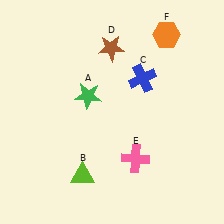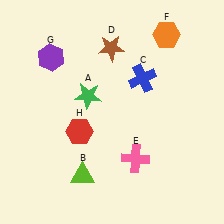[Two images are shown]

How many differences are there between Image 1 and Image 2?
There are 2 differences between the two images.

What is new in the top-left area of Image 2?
A purple hexagon (G) was added in the top-left area of Image 2.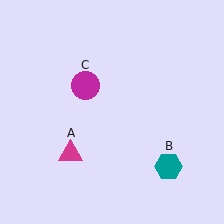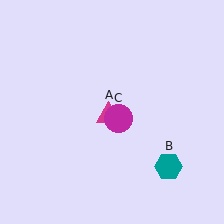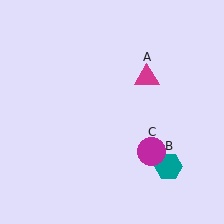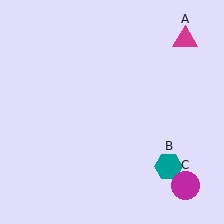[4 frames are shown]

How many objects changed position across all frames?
2 objects changed position: magenta triangle (object A), magenta circle (object C).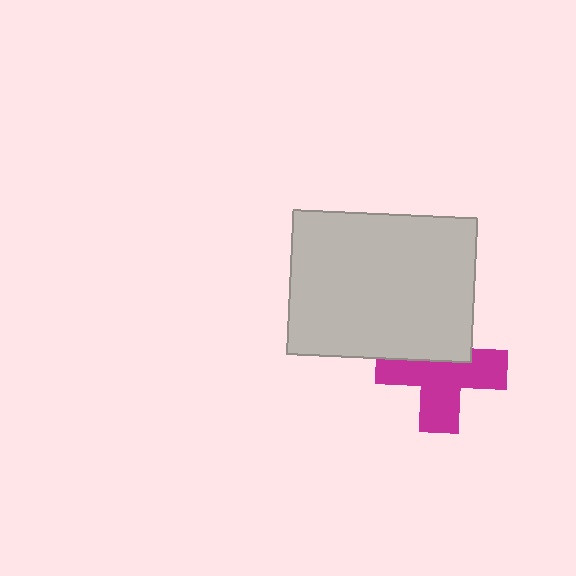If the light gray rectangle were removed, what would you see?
You would see the complete magenta cross.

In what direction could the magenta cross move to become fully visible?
The magenta cross could move down. That would shift it out from behind the light gray rectangle entirely.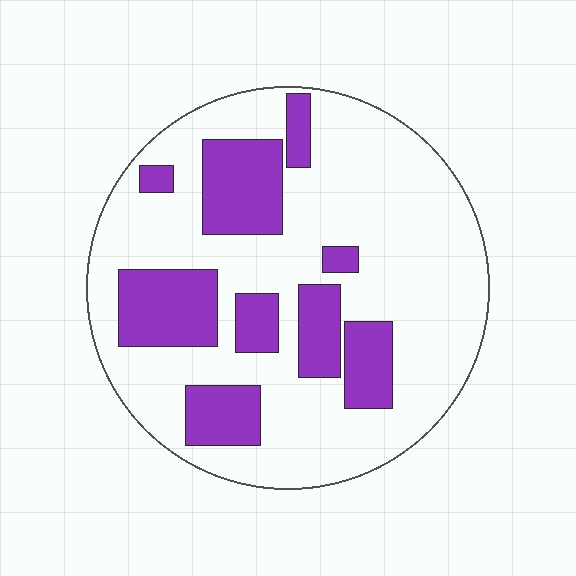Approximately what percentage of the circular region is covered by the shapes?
Approximately 25%.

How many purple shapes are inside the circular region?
9.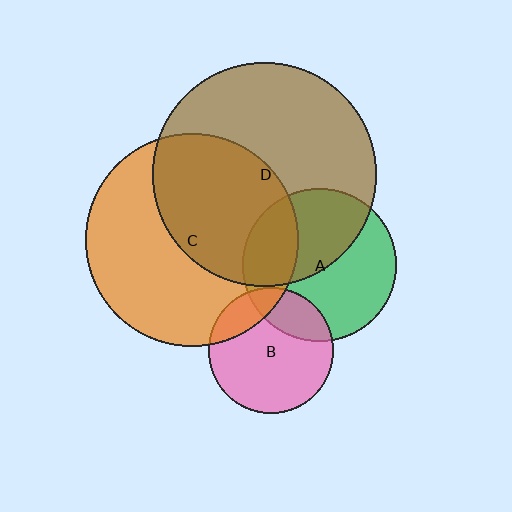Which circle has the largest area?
Circle D (brown).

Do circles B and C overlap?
Yes.